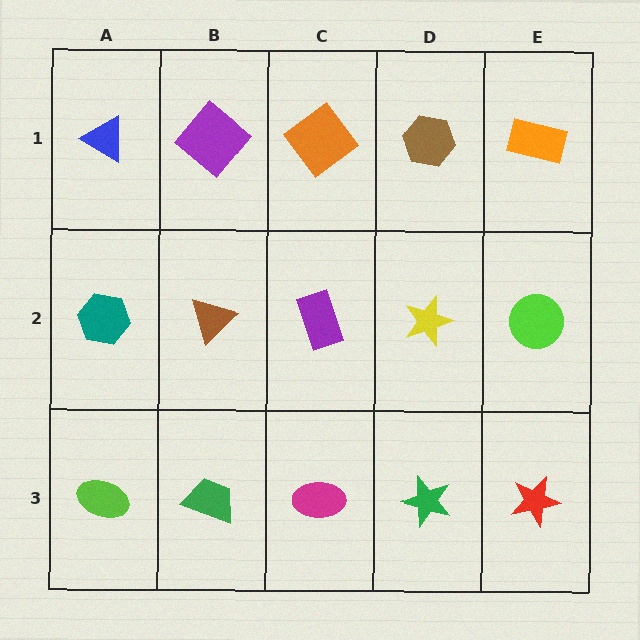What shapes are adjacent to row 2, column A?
A blue triangle (row 1, column A), a lime ellipse (row 3, column A), a brown triangle (row 2, column B).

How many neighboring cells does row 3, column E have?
2.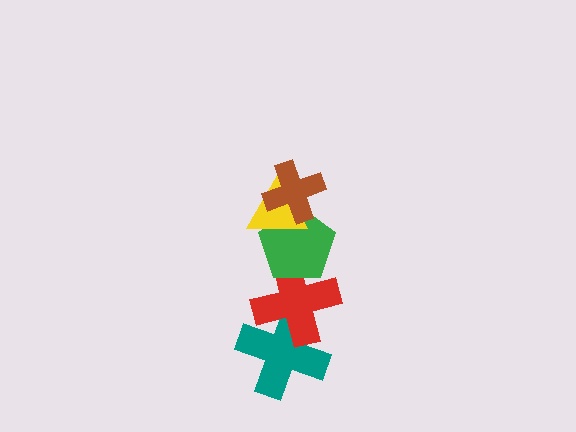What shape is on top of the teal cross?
The red cross is on top of the teal cross.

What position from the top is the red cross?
The red cross is 4th from the top.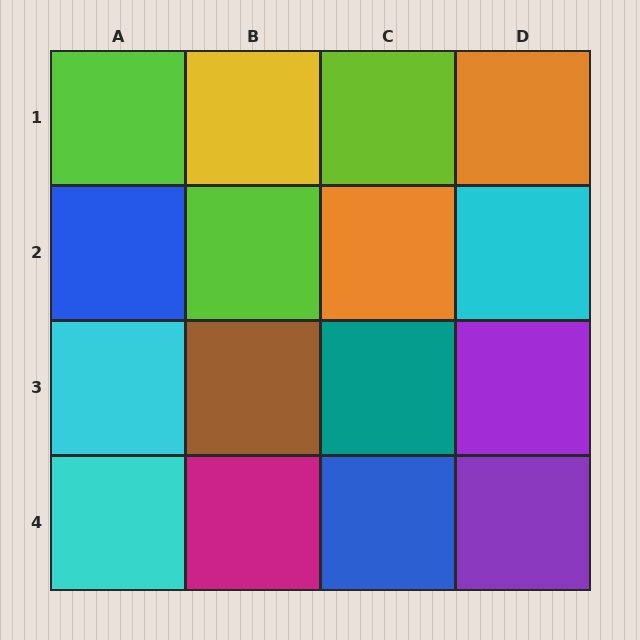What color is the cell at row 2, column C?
Orange.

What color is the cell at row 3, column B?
Brown.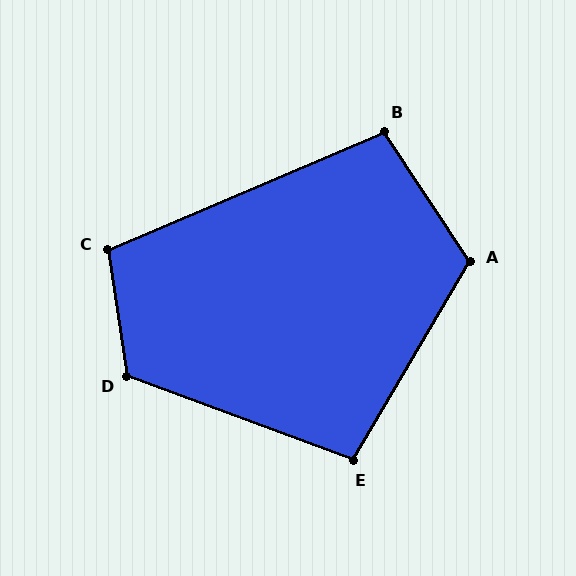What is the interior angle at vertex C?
Approximately 105 degrees (obtuse).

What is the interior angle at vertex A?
Approximately 116 degrees (obtuse).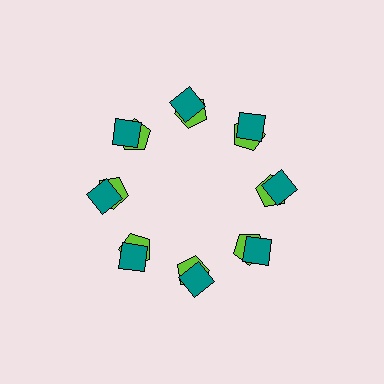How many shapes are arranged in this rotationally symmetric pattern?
There are 16 shapes, arranged in 8 groups of 2.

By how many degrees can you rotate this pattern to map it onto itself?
The pattern maps onto itself every 45 degrees of rotation.